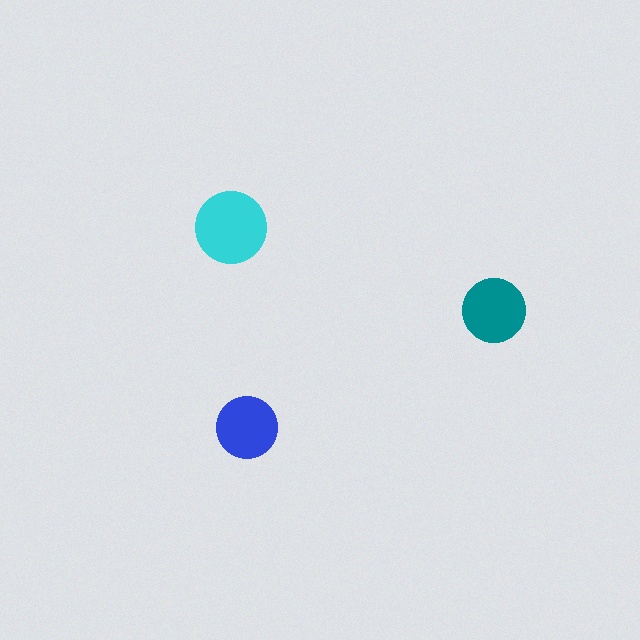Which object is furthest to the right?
The teal circle is rightmost.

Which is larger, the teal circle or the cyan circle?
The cyan one.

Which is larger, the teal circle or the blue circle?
The teal one.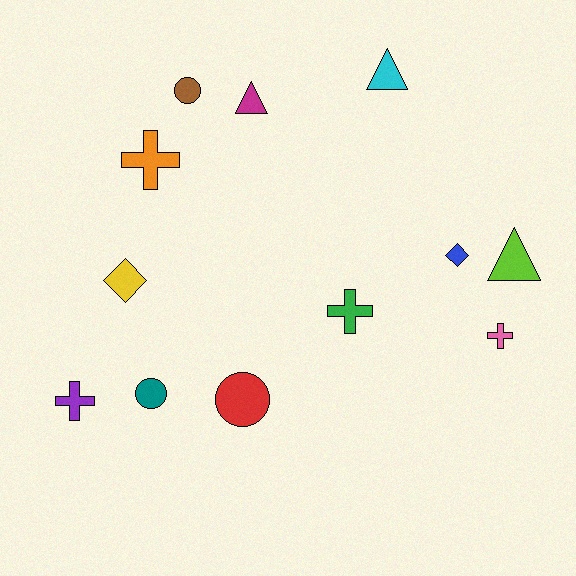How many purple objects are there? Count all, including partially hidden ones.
There is 1 purple object.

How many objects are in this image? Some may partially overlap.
There are 12 objects.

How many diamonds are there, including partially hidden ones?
There are 2 diamonds.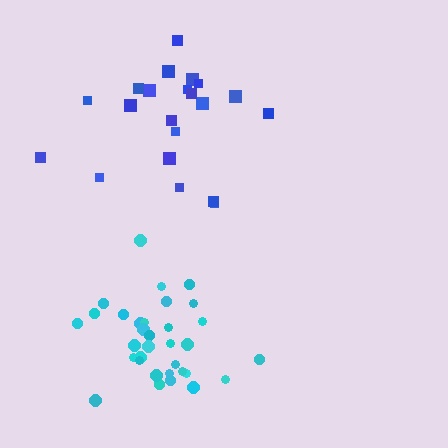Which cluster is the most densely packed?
Cyan.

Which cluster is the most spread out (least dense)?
Blue.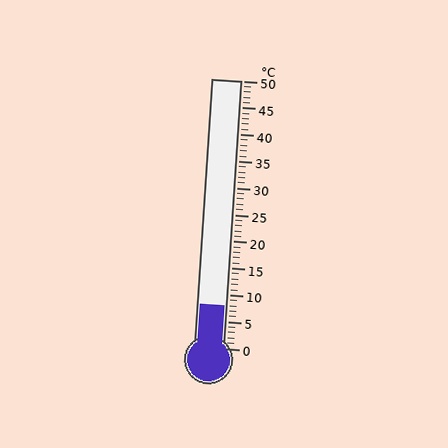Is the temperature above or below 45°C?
The temperature is below 45°C.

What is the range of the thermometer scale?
The thermometer scale ranges from 0°C to 50°C.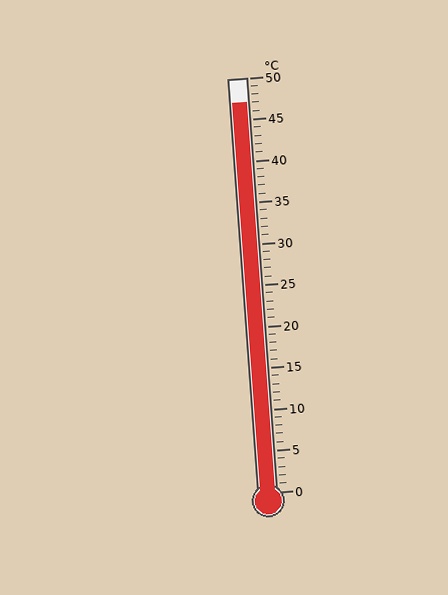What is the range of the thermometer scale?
The thermometer scale ranges from 0°C to 50°C.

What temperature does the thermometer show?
The thermometer shows approximately 47°C.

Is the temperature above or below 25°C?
The temperature is above 25°C.